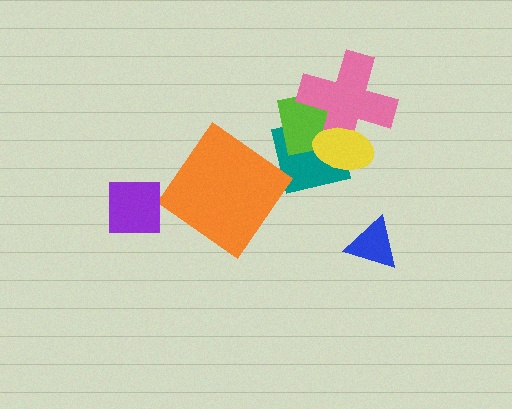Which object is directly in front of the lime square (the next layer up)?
The pink cross is directly in front of the lime square.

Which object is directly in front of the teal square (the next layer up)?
The lime square is directly in front of the teal square.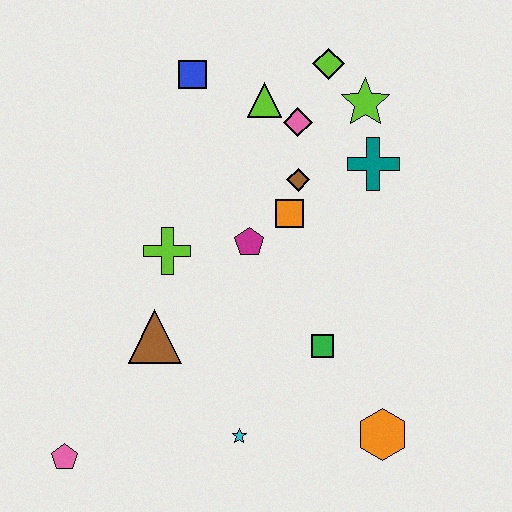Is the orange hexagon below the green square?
Yes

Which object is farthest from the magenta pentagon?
The pink pentagon is farthest from the magenta pentagon.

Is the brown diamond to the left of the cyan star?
No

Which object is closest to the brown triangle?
The lime cross is closest to the brown triangle.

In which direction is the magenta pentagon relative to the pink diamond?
The magenta pentagon is below the pink diamond.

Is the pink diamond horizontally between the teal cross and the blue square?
Yes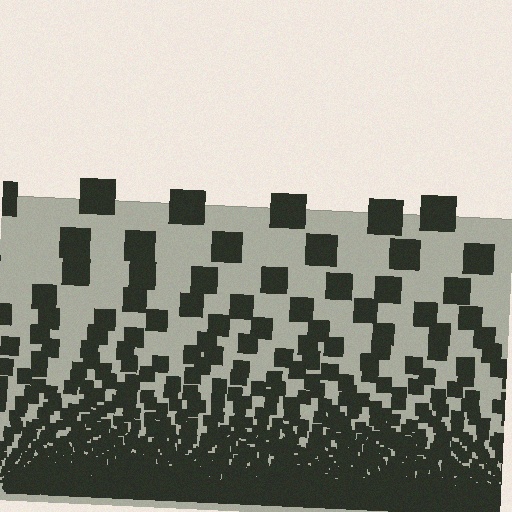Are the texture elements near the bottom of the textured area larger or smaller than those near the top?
Smaller. The gradient is inverted — elements near the bottom are smaller and denser.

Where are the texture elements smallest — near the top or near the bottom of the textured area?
Near the bottom.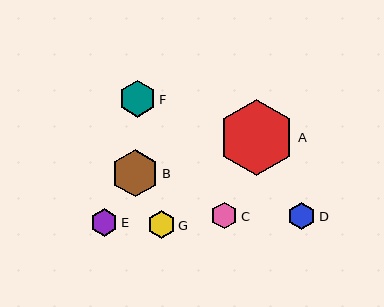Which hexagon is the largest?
Hexagon A is the largest with a size of approximately 76 pixels.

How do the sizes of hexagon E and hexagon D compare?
Hexagon E and hexagon D are approximately the same size.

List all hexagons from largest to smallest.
From largest to smallest: A, B, F, E, D, G, C.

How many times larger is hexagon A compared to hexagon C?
Hexagon A is approximately 2.8 times the size of hexagon C.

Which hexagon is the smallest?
Hexagon C is the smallest with a size of approximately 27 pixels.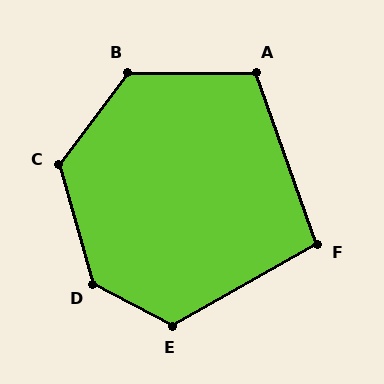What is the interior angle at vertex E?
Approximately 123 degrees (obtuse).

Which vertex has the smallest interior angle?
F, at approximately 100 degrees.